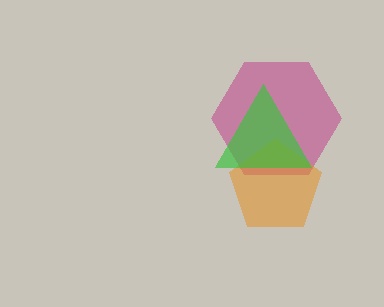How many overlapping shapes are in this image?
There are 3 overlapping shapes in the image.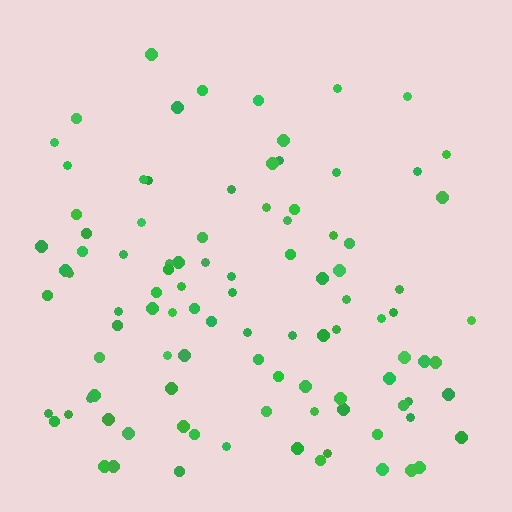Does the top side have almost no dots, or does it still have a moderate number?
Still a moderate number, just noticeably fewer than the bottom.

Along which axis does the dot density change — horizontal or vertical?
Vertical.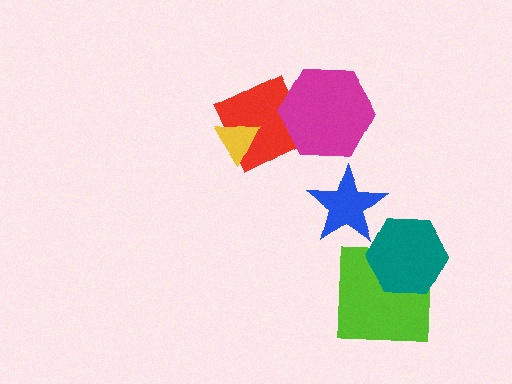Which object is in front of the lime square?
The teal hexagon is in front of the lime square.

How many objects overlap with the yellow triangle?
1 object overlaps with the yellow triangle.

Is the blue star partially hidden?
No, no other shape covers it.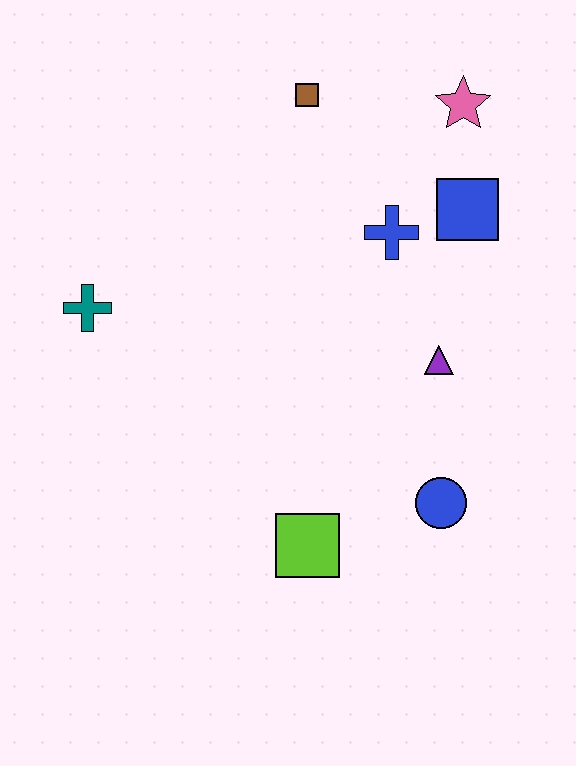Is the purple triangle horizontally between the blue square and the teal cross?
Yes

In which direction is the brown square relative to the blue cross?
The brown square is above the blue cross.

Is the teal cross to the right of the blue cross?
No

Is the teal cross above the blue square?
No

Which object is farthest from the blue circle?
The brown square is farthest from the blue circle.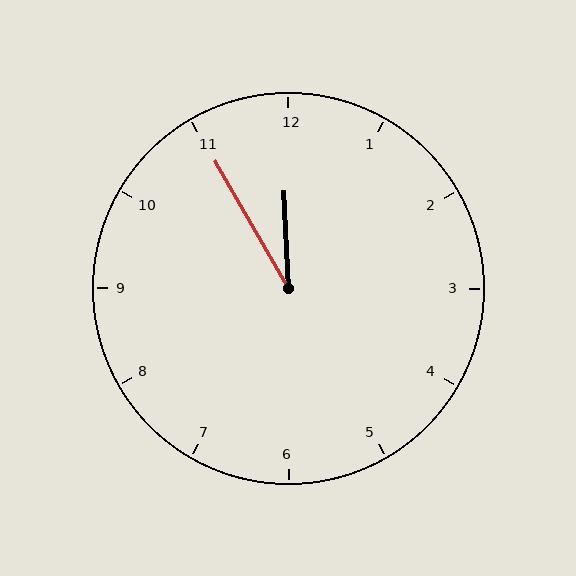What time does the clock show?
11:55.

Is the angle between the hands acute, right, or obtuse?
It is acute.